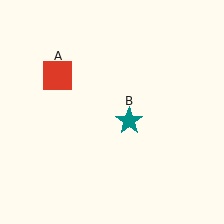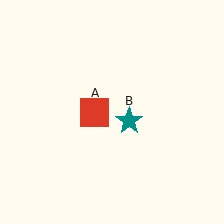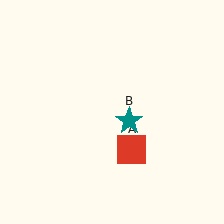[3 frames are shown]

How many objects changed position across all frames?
1 object changed position: red square (object A).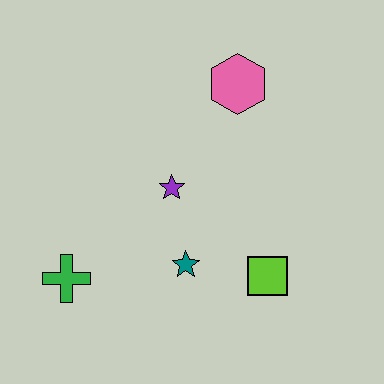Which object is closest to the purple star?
The teal star is closest to the purple star.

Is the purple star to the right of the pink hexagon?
No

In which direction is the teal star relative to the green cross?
The teal star is to the right of the green cross.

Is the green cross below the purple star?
Yes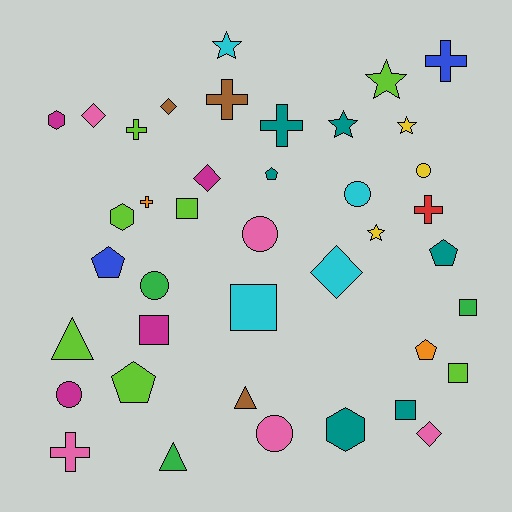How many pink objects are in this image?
There are 5 pink objects.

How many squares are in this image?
There are 6 squares.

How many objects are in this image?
There are 40 objects.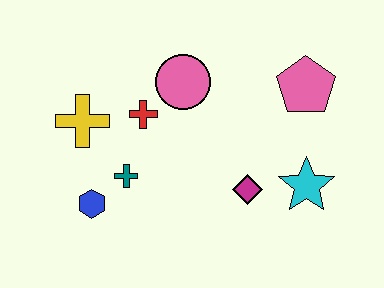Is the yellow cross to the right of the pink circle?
No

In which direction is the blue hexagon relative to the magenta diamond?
The blue hexagon is to the left of the magenta diamond.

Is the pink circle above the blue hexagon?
Yes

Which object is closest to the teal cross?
The blue hexagon is closest to the teal cross.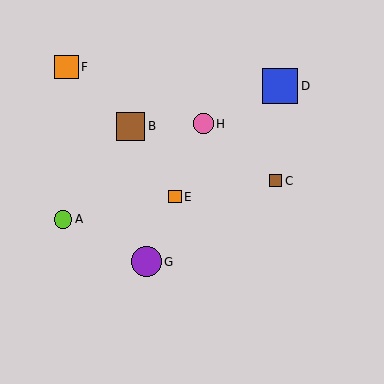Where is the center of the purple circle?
The center of the purple circle is at (146, 262).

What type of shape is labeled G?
Shape G is a purple circle.